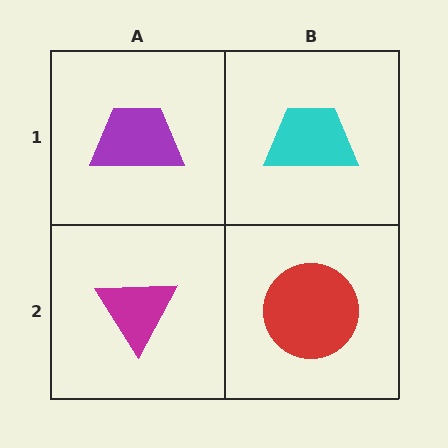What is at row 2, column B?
A red circle.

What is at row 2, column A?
A magenta triangle.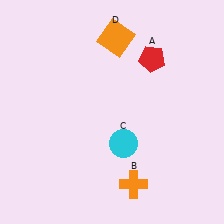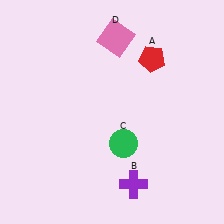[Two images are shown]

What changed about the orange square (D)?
In Image 1, D is orange. In Image 2, it changed to pink.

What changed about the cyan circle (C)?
In Image 1, C is cyan. In Image 2, it changed to green.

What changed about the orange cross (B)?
In Image 1, B is orange. In Image 2, it changed to purple.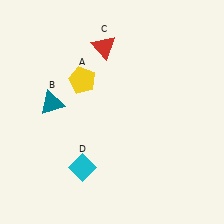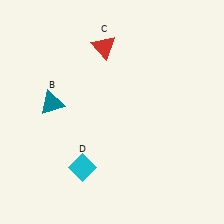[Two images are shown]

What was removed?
The yellow pentagon (A) was removed in Image 2.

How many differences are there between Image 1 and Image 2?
There is 1 difference between the two images.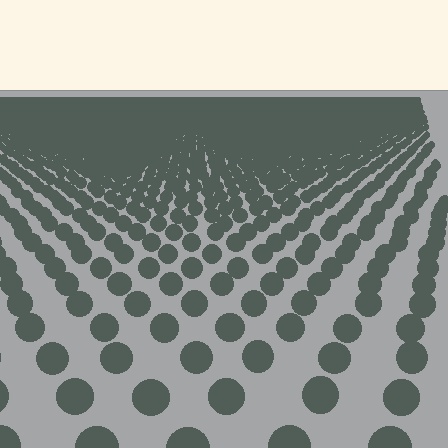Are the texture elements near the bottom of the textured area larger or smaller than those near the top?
Larger. Near the bottom, elements are closer to the viewer and appear at a bigger on-screen size.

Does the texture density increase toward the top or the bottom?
Density increases toward the top.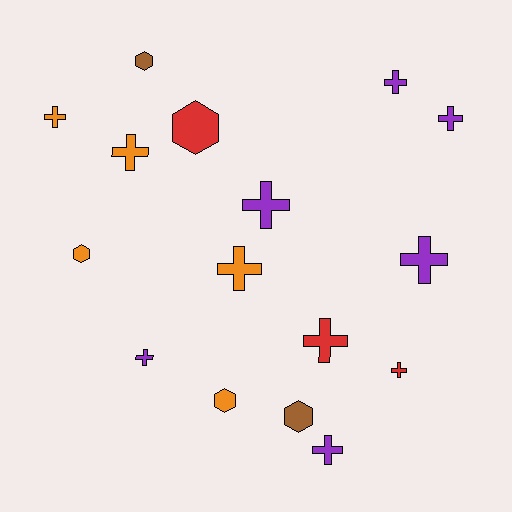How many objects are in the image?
There are 16 objects.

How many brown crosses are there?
There are no brown crosses.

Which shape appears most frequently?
Cross, with 11 objects.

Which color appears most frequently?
Purple, with 6 objects.